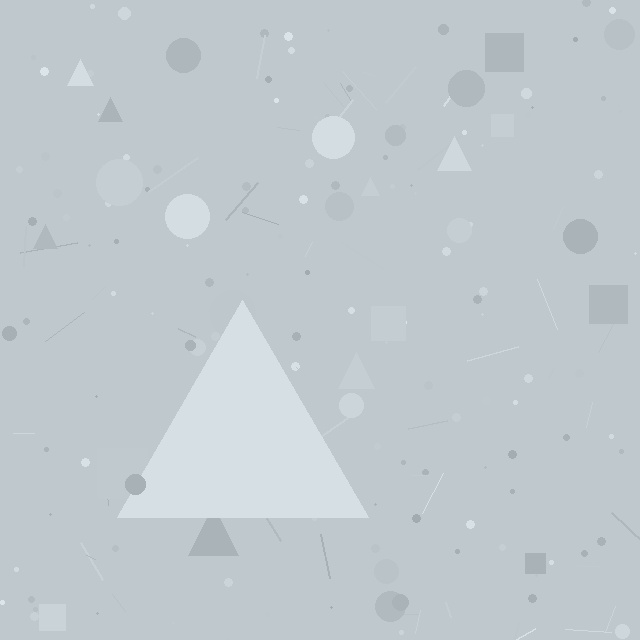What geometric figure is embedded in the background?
A triangle is embedded in the background.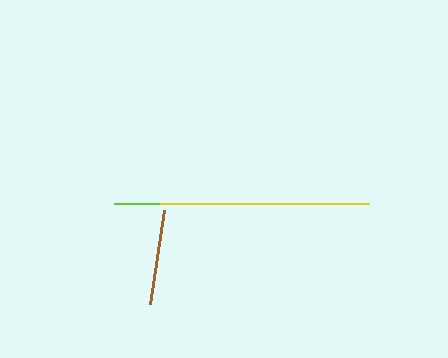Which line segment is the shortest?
The brown line is the shortest at approximately 96 pixels.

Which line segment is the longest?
The lime line is the longest at approximately 231 pixels.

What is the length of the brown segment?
The brown segment is approximately 96 pixels long.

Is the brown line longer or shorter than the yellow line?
The yellow line is longer than the brown line.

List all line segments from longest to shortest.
From longest to shortest: lime, yellow, brown.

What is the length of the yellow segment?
The yellow segment is approximately 209 pixels long.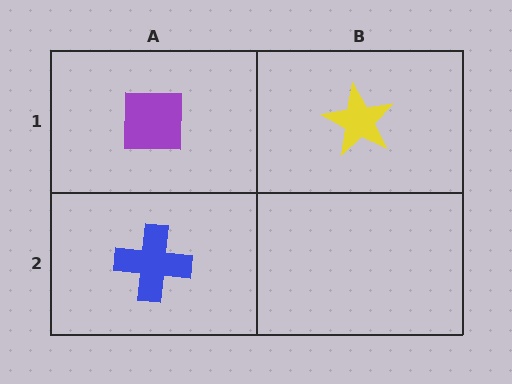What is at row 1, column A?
A purple square.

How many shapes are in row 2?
1 shape.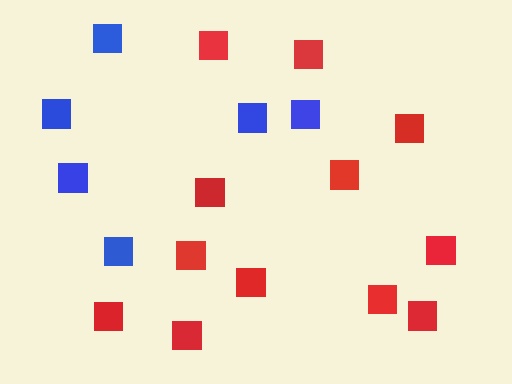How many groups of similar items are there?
There are 2 groups: one group of red squares (12) and one group of blue squares (6).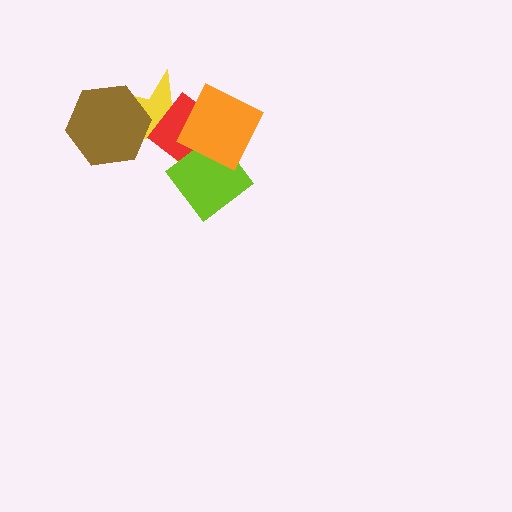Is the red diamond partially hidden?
Yes, it is partially covered by another shape.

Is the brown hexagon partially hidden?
No, no other shape covers it.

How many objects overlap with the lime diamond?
3 objects overlap with the lime diamond.